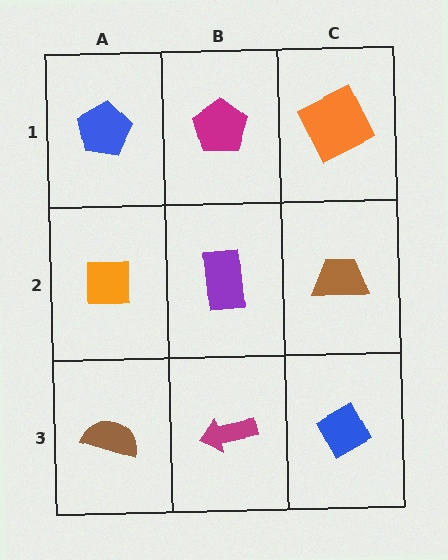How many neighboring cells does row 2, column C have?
3.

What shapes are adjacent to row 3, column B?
A purple rectangle (row 2, column B), a brown semicircle (row 3, column A), a blue diamond (row 3, column C).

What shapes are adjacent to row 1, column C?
A brown trapezoid (row 2, column C), a magenta pentagon (row 1, column B).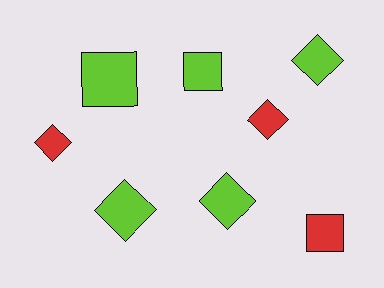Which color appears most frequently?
Lime, with 5 objects.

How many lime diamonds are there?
There are 3 lime diamonds.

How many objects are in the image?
There are 8 objects.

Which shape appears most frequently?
Diamond, with 5 objects.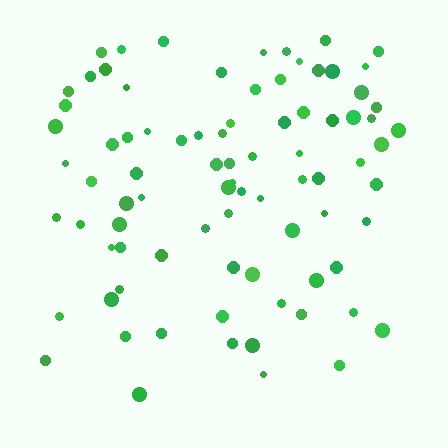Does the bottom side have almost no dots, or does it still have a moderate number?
Still a moderate number, just noticeably fewer than the top.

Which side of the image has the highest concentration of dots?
The top.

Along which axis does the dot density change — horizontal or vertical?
Vertical.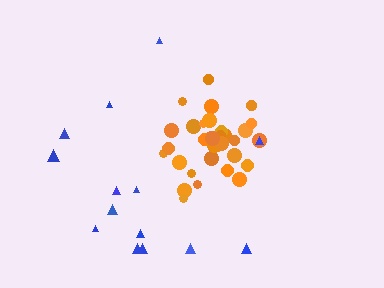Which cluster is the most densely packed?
Orange.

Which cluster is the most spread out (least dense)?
Blue.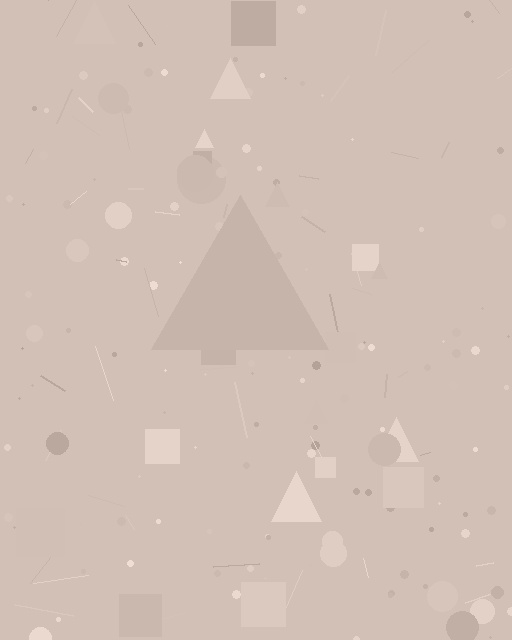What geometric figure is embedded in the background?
A triangle is embedded in the background.